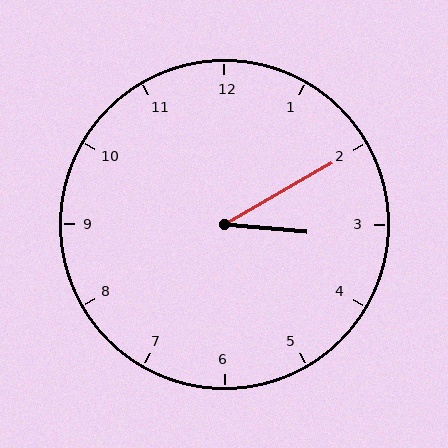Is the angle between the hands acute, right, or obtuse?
It is acute.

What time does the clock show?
3:10.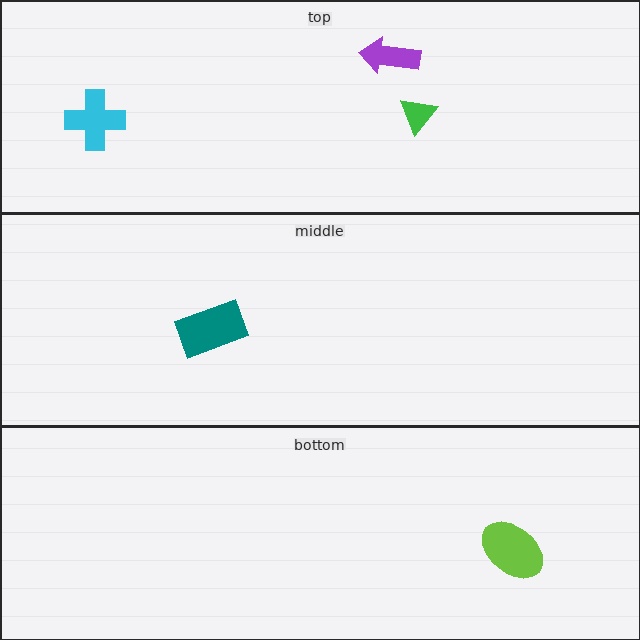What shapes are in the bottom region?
The lime ellipse.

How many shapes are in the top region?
3.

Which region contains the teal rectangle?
The middle region.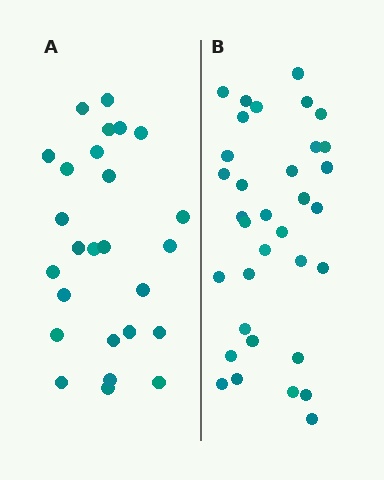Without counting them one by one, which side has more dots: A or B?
Region B (the right region) has more dots.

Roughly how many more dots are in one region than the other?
Region B has roughly 8 or so more dots than region A.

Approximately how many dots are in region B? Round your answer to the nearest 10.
About 30 dots. (The exact count is 34, which rounds to 30.)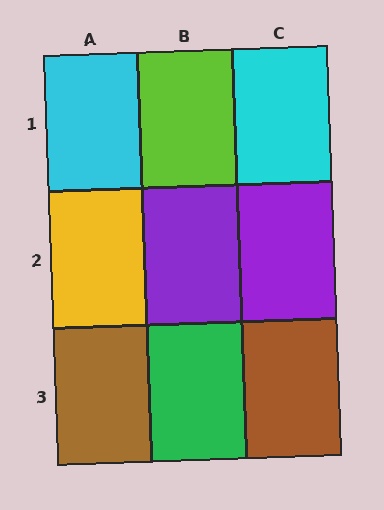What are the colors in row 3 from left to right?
Brown, green, brown.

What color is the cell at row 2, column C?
Purple.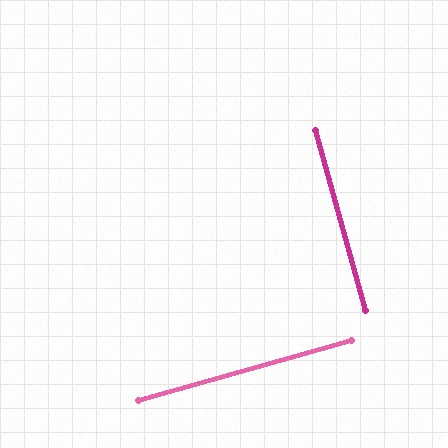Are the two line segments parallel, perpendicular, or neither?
Perpendicular — they meet at approximately 90°.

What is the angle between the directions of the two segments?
Approximately 90 degrees.